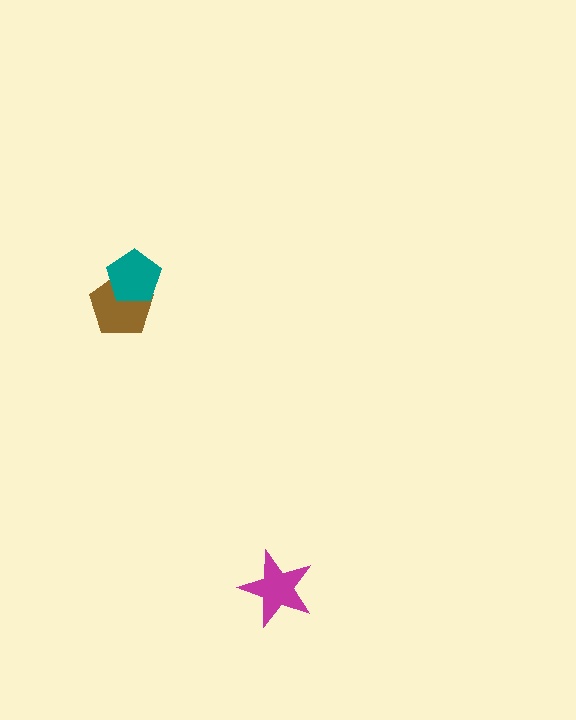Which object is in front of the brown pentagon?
The teal pentagon is in front of the brown pentagon.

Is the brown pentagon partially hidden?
Yes, it is partially covered by another shape.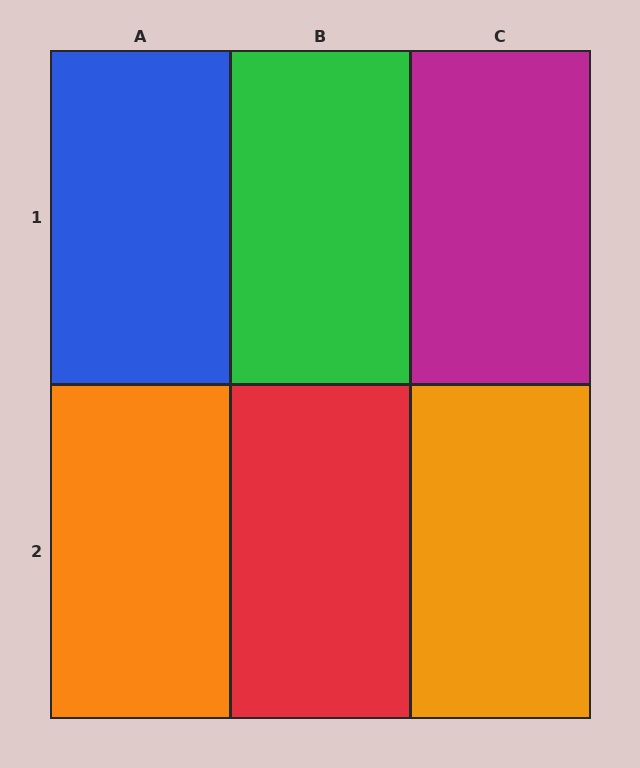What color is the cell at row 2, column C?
Orange.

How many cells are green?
1 cell is green.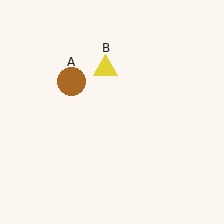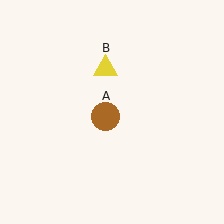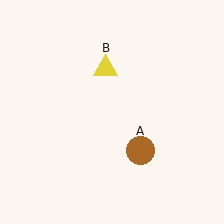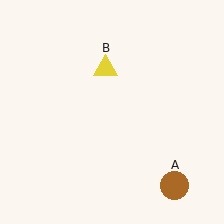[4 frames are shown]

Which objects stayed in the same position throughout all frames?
Yellow triangle (object B) remained stationary.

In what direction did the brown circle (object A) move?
The brown circle (object A) moved down and to the right.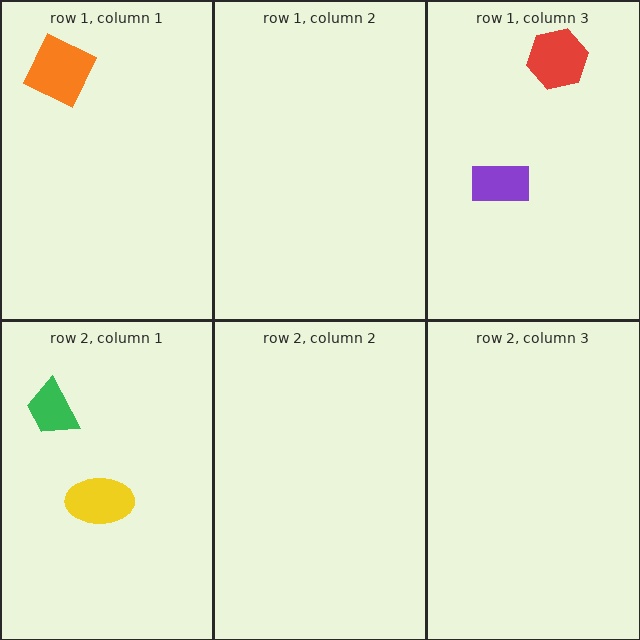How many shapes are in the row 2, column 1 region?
2.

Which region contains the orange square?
The row 1, column 1 region.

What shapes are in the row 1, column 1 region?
The orange square.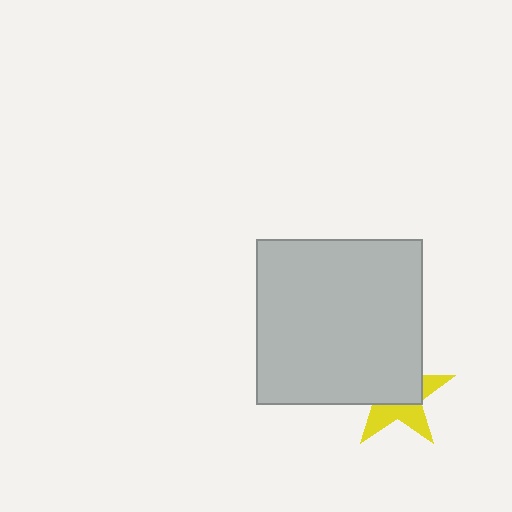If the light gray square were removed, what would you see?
You would see the complete yellow star.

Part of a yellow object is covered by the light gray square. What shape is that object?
It is a star.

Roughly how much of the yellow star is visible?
A small part of it is visible (roughly 41%).